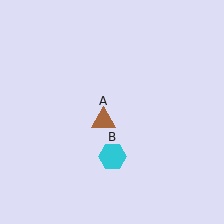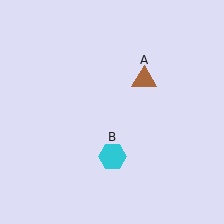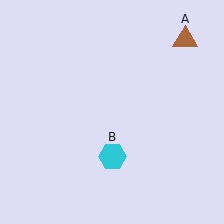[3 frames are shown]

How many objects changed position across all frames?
1 object changed position: brown triangle (object A).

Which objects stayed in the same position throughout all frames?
Cyan hexagon (object B) remained stationary.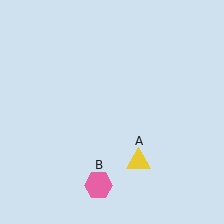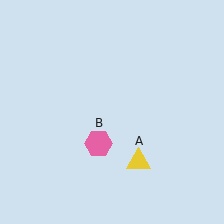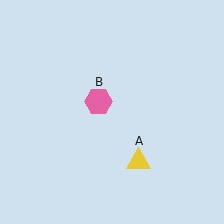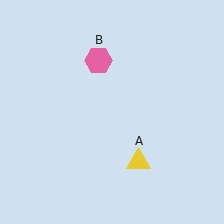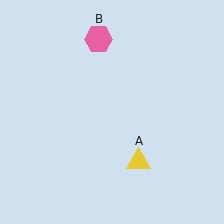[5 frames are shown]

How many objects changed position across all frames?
1 object changed position: pink hexagon (object B).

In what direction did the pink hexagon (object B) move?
The pink hexagon (object B) moved up.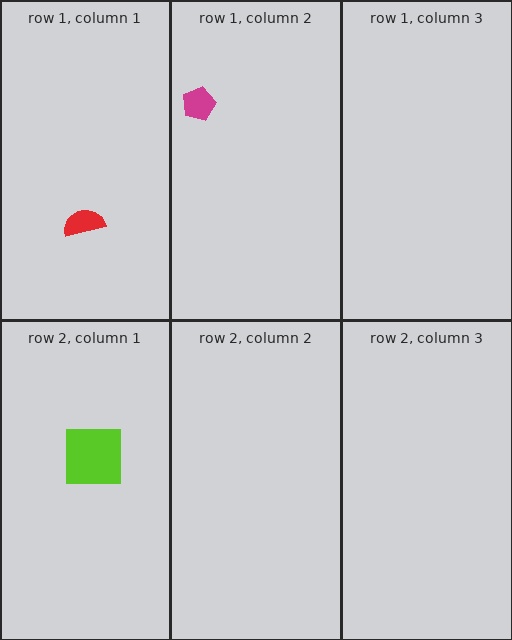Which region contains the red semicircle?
The row 1, column 1 region.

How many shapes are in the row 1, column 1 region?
1.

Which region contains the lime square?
The row 2, column 1 region.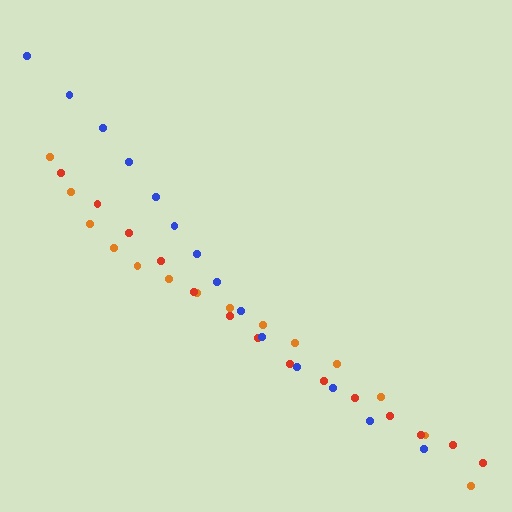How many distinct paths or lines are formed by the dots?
There are 3 distinct paths.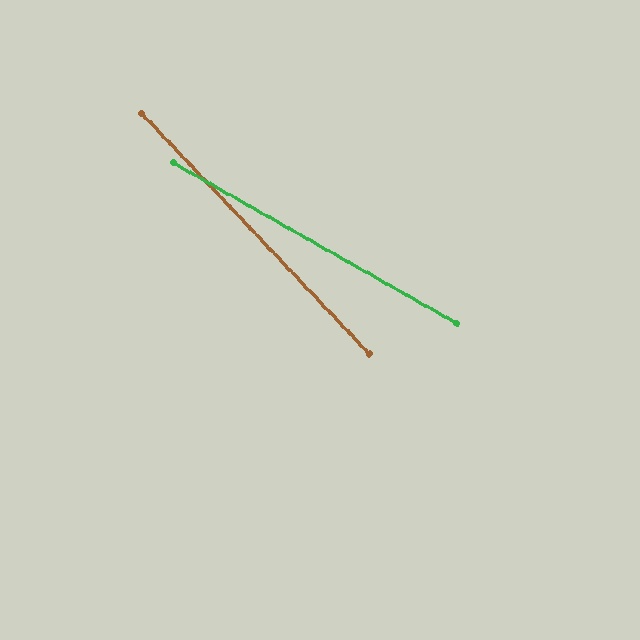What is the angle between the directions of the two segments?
Approximately 17 degrees.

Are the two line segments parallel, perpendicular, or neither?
Neither parallel nor perpendicular — they differ by about 17°.